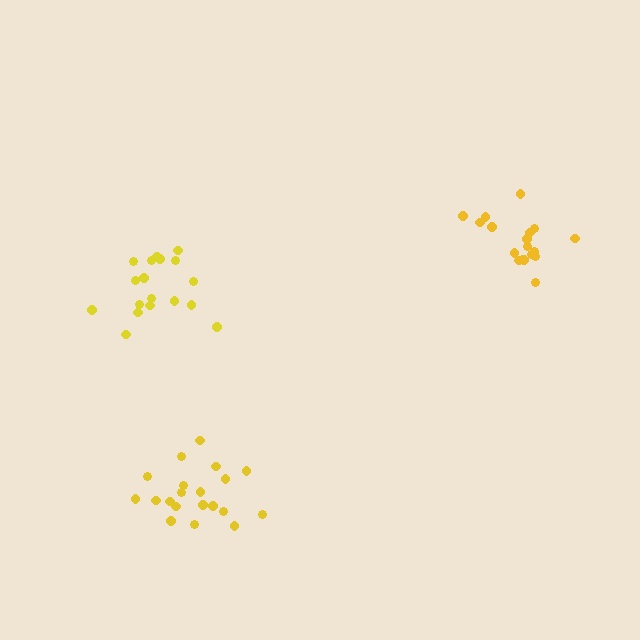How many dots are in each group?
Group 1: 20 dots, Group 2: 18 dots, Group 3: 18 dots (56 total).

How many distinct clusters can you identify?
There are 3 distinct clusters.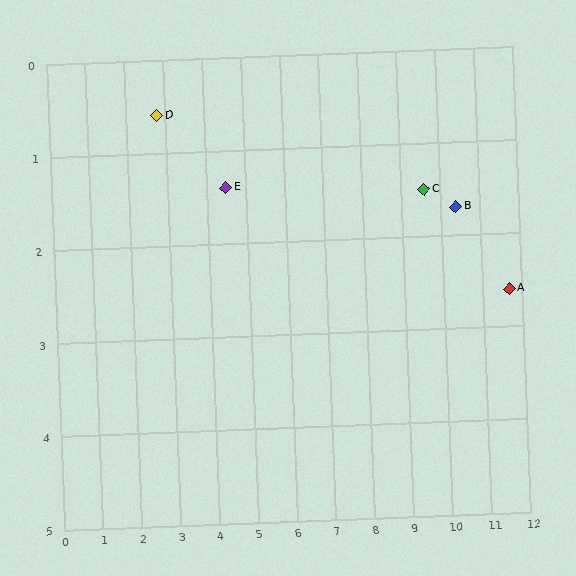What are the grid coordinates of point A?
Point A is at approximately (11.7, 2.6).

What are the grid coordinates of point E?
Point E is at approximately (4.5, 1.4).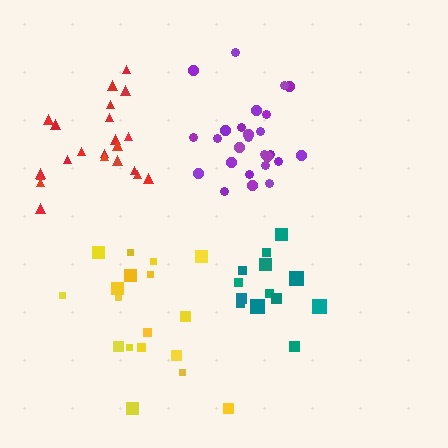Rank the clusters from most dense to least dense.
purple, teal, yellow, red.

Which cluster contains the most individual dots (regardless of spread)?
Purple (26).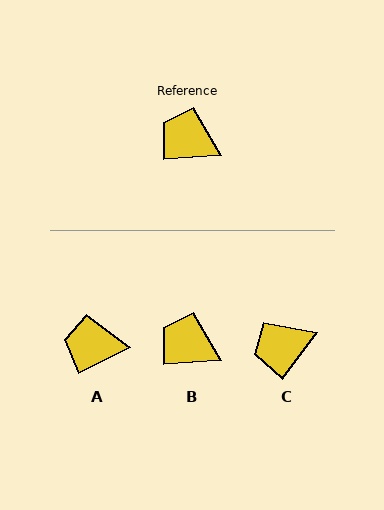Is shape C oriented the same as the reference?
No, it is off by about 49 degrees.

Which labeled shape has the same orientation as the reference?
B.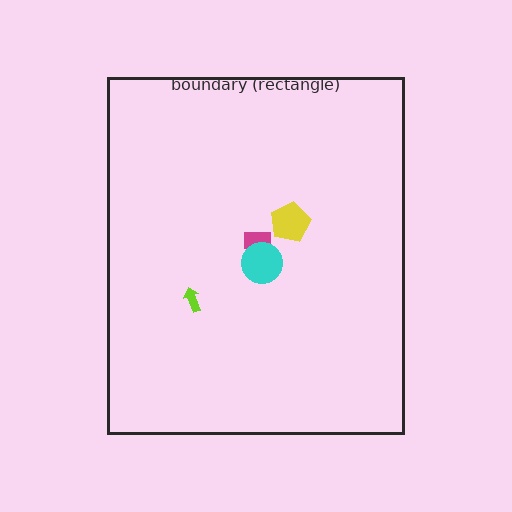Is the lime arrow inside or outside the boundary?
Inside.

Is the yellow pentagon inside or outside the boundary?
Inside.